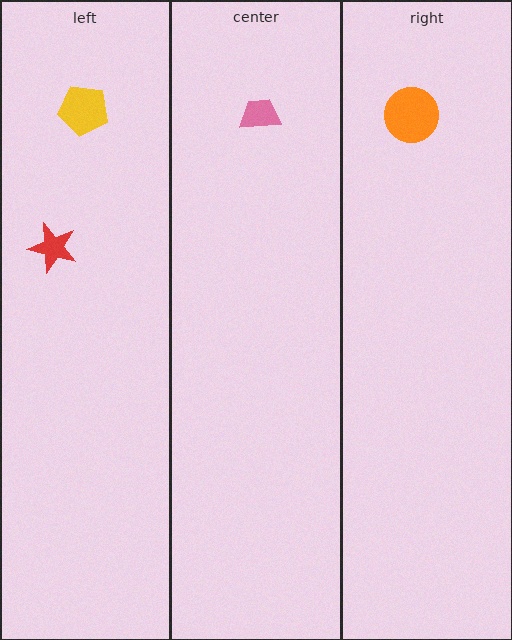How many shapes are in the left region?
2.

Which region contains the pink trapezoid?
The center region.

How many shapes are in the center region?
1.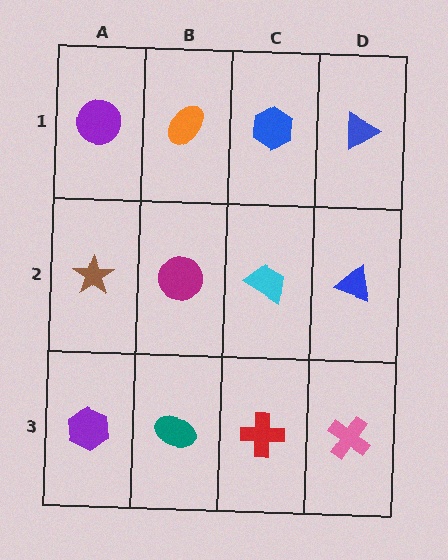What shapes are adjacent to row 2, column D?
A blue triangle (row 1, column D), a pink cross (row 3, column D), a cyan trapezoid (row 2, column C).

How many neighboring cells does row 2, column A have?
3.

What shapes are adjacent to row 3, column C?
A cyan trapezoid (row 2, column C), a teal ellipse (row 3, column B), a pink cross (row 3, column D).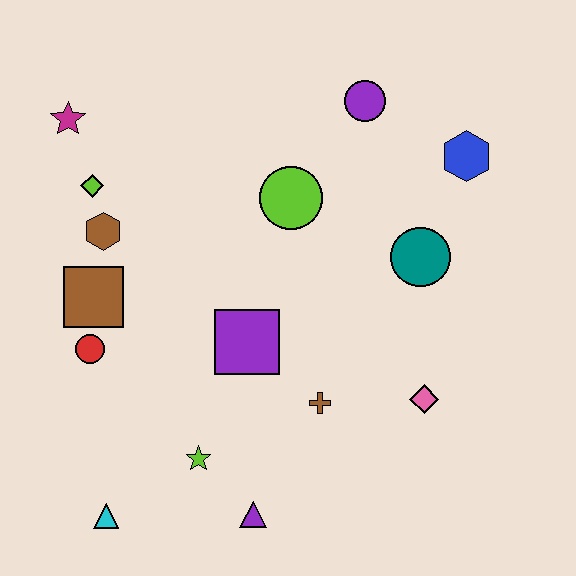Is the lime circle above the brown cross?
Yes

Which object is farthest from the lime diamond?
The pink diamond is farthest from the lime diamond.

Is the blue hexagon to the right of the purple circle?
Yes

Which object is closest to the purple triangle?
The lime star is closest to the purple triangle.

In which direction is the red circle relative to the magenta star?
The red circle is below the magenta star.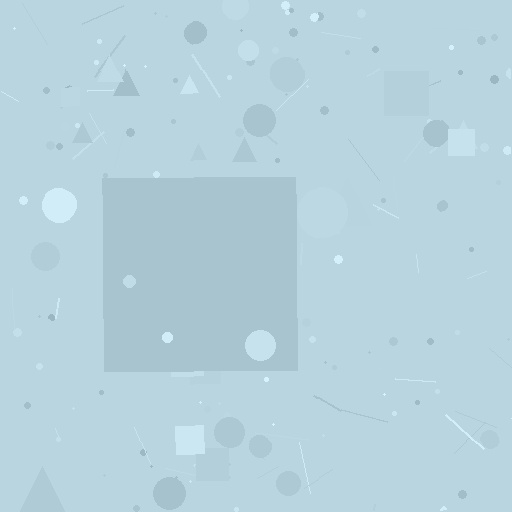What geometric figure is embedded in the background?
A square is embedded in the background.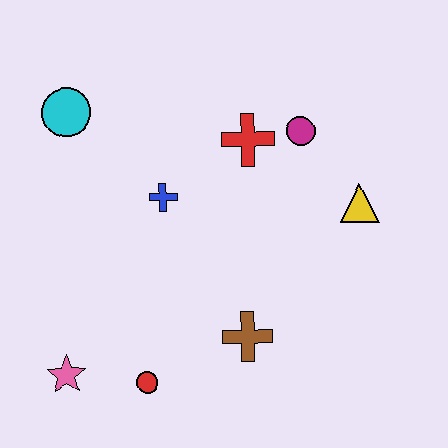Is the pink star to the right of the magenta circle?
No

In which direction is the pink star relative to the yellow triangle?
The pink star is to the left of the yellow triangle.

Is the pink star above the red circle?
Yes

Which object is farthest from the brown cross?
The cyan circle is farthest from the brown cross.